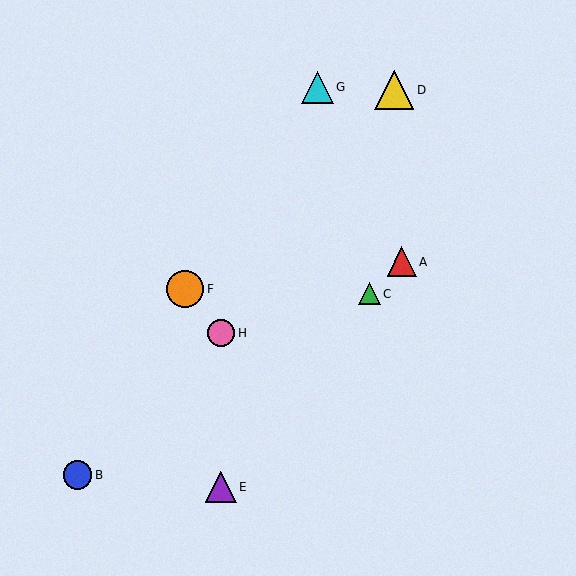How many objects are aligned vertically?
2 objects (E, H) are aligned vertically.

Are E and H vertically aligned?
Yes, both are at x≈221.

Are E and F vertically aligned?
No, E is at x≈221 and F is at x≈185.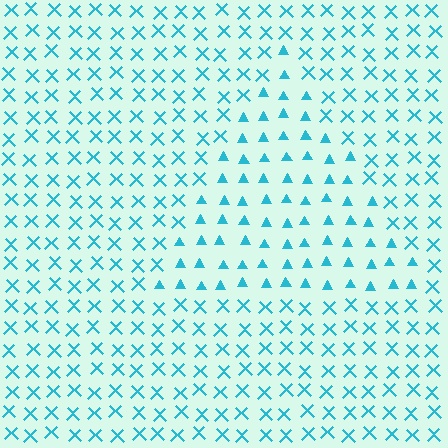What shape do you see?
I see a triangle.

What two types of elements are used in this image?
The image uses triangles inside the triangle region and X marks outside it.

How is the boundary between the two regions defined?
The boundary is defined by a change in element shape: triangles inside vs. X marks outside. All elements share the same color and spacing.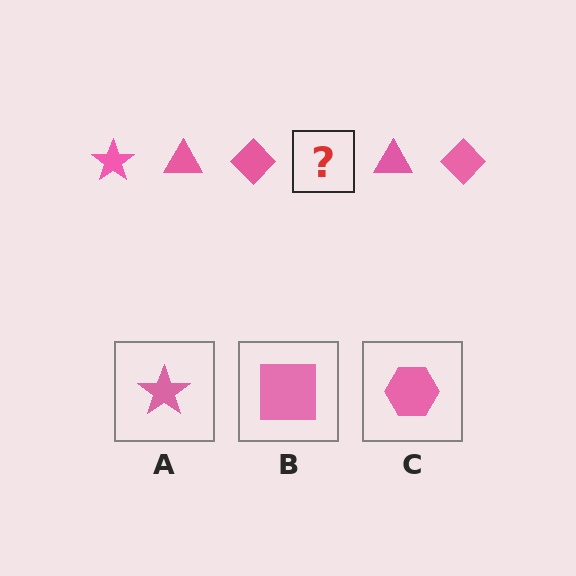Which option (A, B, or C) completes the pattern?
A.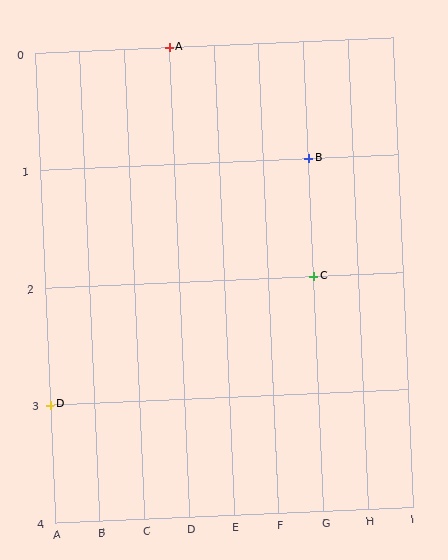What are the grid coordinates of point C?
Point C is at grid coordinates (G, 2).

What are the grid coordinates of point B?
Point B is at grid coordinates (G, 1).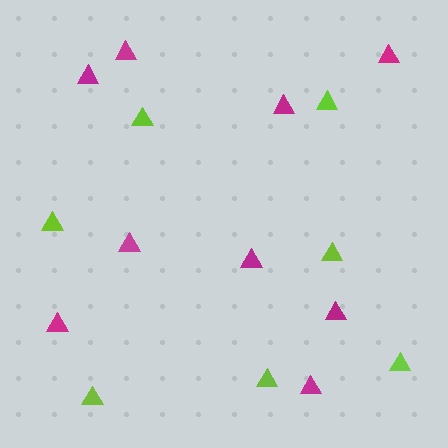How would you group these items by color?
There are 2 groups: one group of lime triangles (7) and one group of magenta triangles (9).